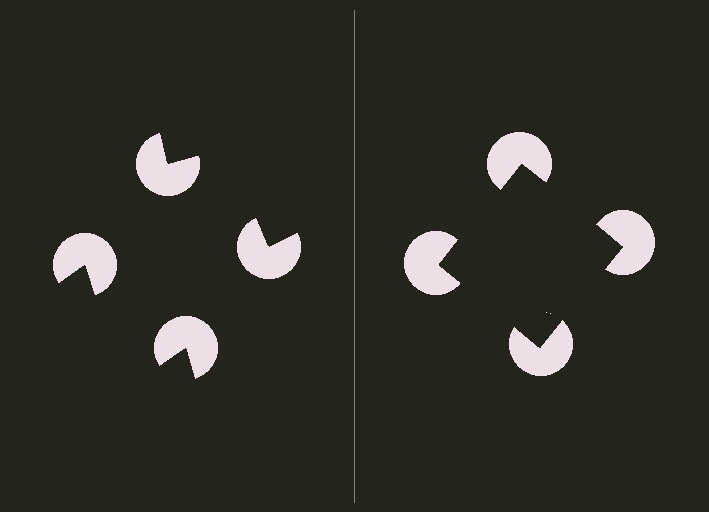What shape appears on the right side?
An illusory square.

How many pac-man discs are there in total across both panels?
8 — 4 on each side.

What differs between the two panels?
The pac-man discs are positioned identically on both sides; only the wedge orientations differ. On the right they align to a square; on the left they are misaligned.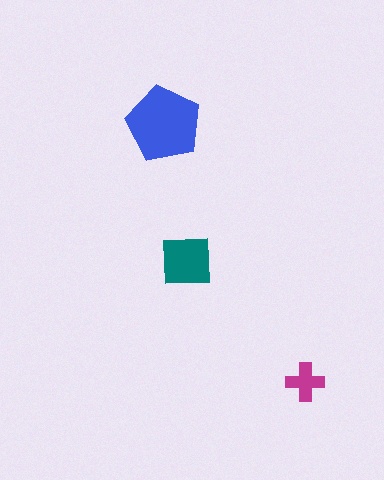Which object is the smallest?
The magenta cross.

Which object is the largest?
The blue pentagon.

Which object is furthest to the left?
The blue pentagon is leftmost.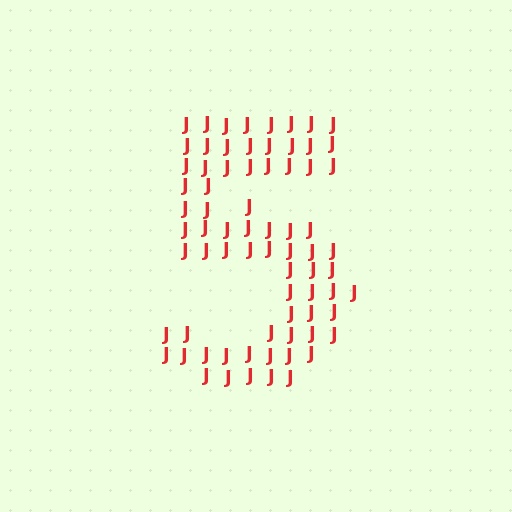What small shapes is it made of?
It is made of small letter J's.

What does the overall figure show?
The overall figure shows the digit 5.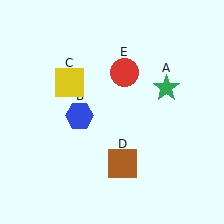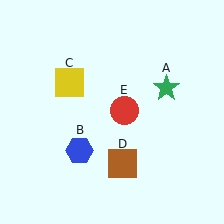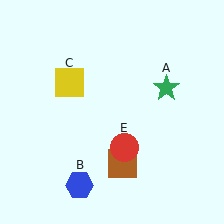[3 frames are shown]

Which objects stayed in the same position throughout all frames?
Green star (object A) and yellow square (object C) and brown square (object D) remained stationary.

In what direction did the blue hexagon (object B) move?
The blue hexagon (object B) moved down.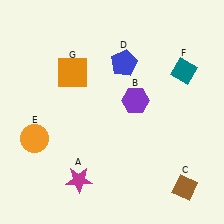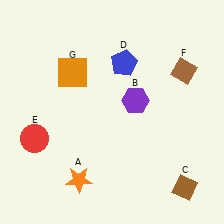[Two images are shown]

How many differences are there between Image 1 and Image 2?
There are 3 differences between the two images.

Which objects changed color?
A changed from magenta to orange. E changed from orange to red. F changed from teal to brown.